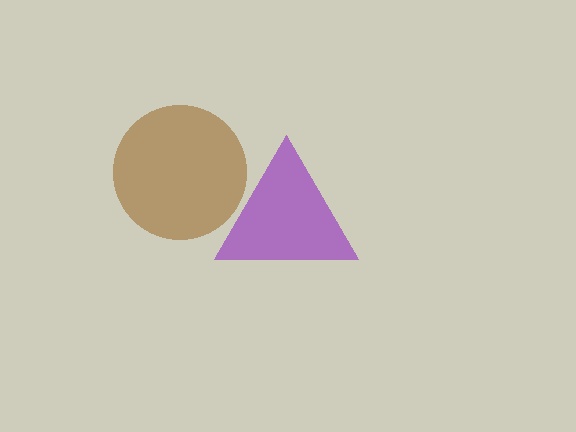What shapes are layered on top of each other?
The layered shapes are: a brown circle, a purple triangle.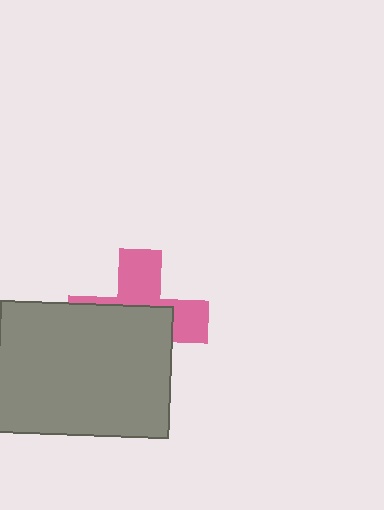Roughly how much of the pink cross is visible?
A small part of it is visible (roughly 43%).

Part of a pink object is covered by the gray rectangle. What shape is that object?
It is a cross.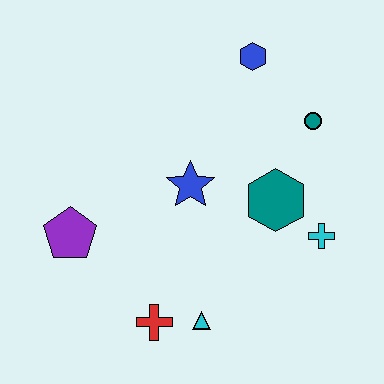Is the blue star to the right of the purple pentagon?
Yes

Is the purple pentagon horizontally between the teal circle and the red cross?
No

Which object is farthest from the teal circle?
The purple pentagon is farthest from the teal circle.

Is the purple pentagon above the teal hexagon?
No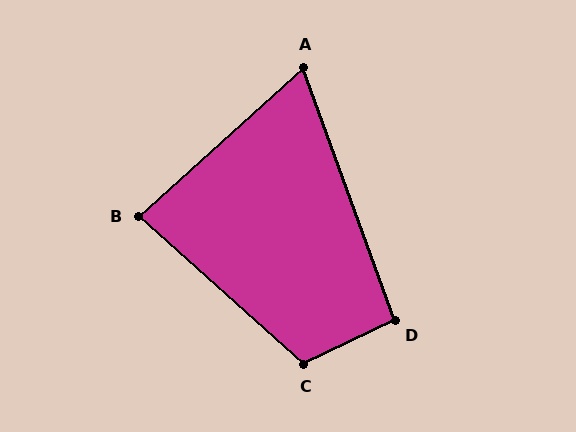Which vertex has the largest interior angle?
C, at approximately 112 degrees.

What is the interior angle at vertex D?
Approximately 96 degrees (obtuse).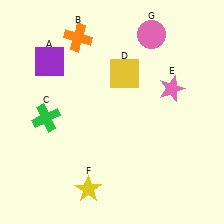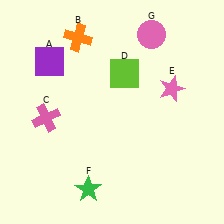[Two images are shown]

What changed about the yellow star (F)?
In Image 1, F is yellow. In Image 2, it changed to green.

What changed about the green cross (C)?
In Image 1, C is green. In Image 2, it changed to pink.